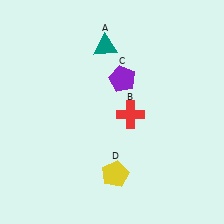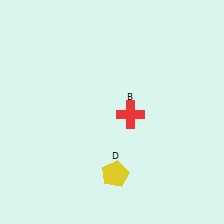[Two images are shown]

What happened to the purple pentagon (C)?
The purple pentagon (C) was removed in Image 2. It was in the top-right area of Image 1.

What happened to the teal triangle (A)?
The teal triangle (A) was removed in Image 2. It was in the top-left area of Image 1.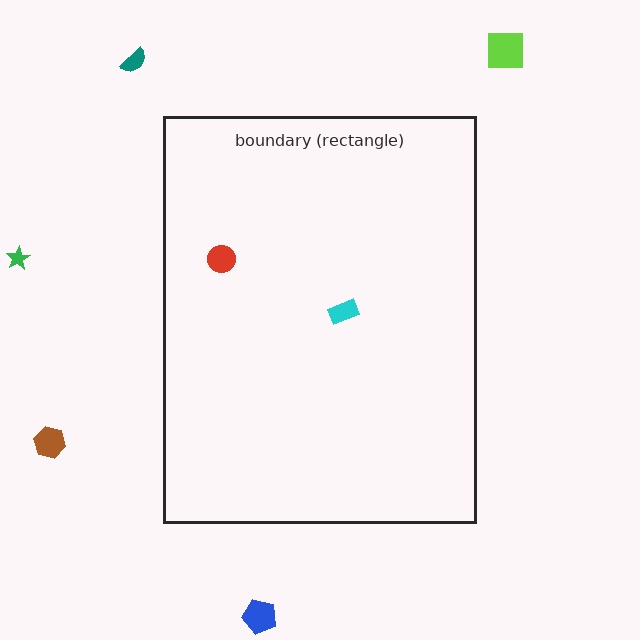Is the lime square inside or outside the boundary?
Outside.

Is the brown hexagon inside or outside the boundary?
Outside.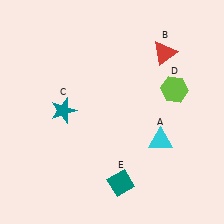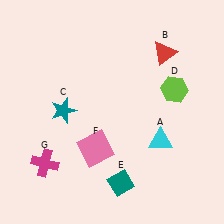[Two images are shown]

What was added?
A pink square (F), a magenta cross (G) were added in Image 2.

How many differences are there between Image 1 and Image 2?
There are 2 differences between the two images.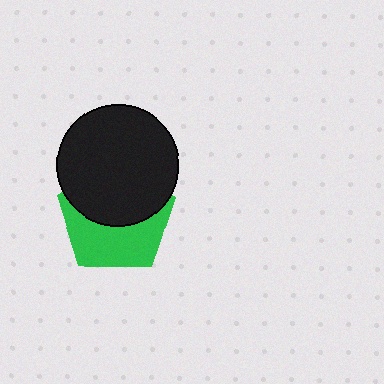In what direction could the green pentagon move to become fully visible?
The green pentagon could move down. That would shift it out from behind the black circle entirely.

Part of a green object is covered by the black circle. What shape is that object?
It is a pentagon.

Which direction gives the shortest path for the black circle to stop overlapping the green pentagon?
Moving up gives the shortest separation.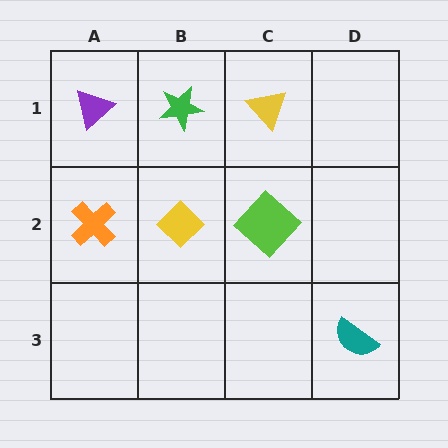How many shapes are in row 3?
1 shape.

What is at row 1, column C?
A yellow triangle.